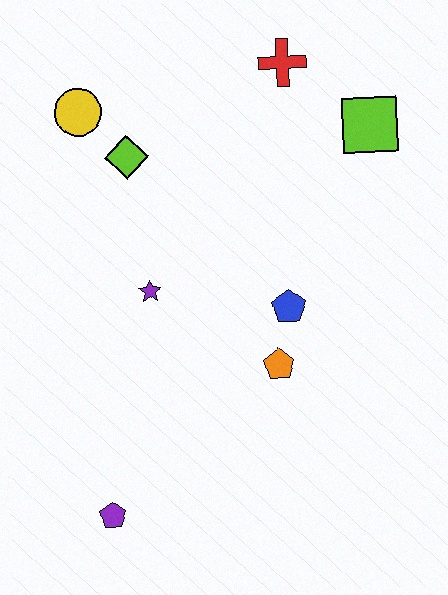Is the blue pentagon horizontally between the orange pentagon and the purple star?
No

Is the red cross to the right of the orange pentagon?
Yes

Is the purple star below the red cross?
Yes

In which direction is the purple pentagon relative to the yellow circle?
The purple pentagon is below the yellow circle.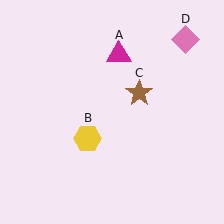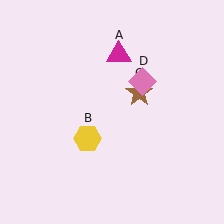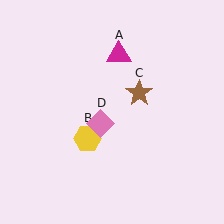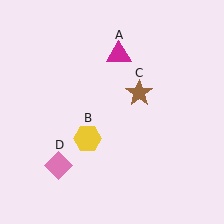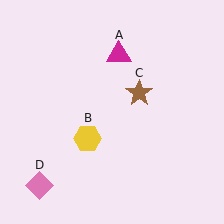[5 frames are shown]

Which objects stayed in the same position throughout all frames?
Magenta triangle (object A) and yellow hexagon (object B) and brown star (object C) remained stationary.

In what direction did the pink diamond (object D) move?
The pink diamond (object D) moved down and to the left.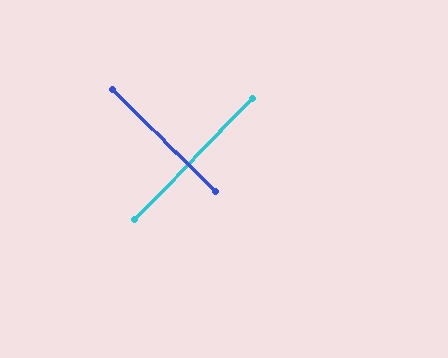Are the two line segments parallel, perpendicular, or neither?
Perpendicular — they meet at approximately 89°.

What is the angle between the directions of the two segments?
Approximately 89 degrees.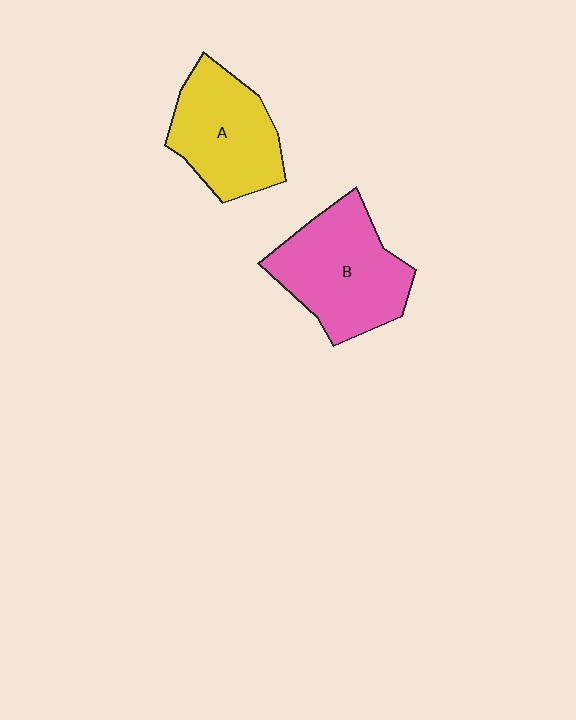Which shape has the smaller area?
Shape A (yellow).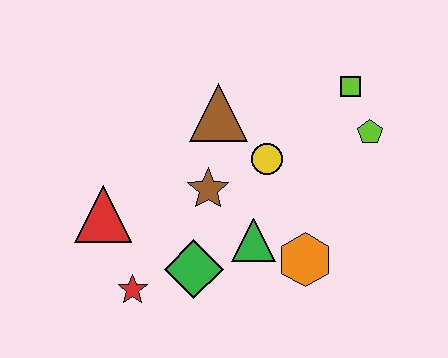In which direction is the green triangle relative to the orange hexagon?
The green triangle is to the left of the orange hexagon.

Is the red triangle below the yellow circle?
Yes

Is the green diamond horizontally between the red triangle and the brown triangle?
Yes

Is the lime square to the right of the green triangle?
Yes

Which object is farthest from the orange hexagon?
The red triangle is farthest from the orange hexagon.